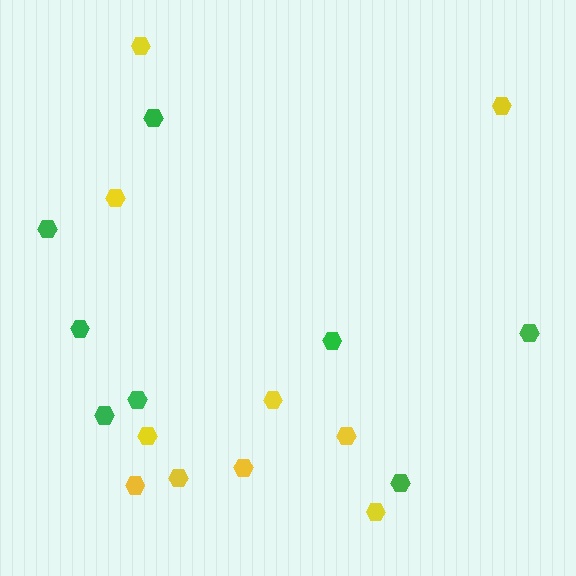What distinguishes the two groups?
There are 2 groups: one group of yellow hexagons (10) and one group of green hexagons (8).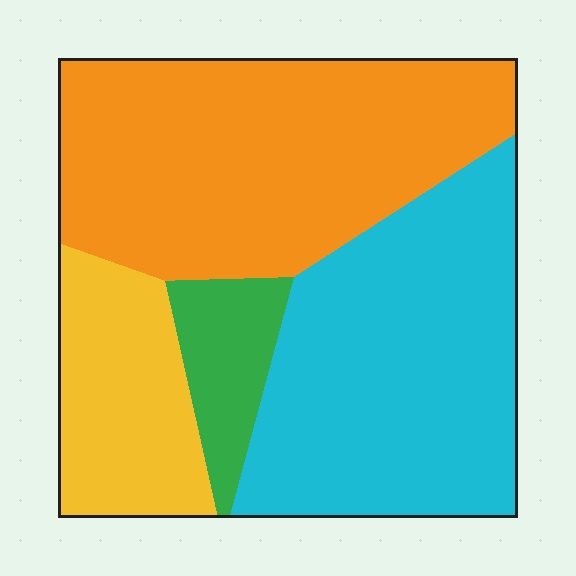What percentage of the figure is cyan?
Cyan takes up between a third and a half of the figure.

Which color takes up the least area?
Green, at roughly 10%.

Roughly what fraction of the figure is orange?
Orange covers around 40% of the figure.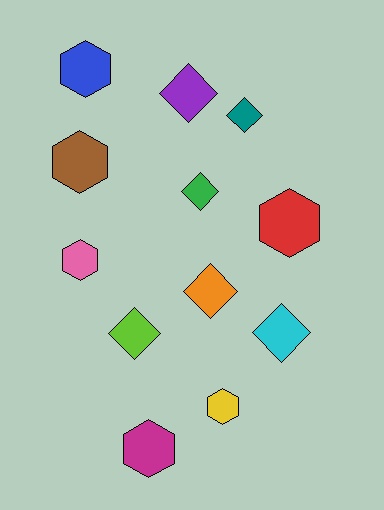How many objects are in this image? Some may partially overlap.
There are 12 objects.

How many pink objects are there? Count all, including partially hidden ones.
There is 1 pink object.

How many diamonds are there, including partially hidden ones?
There are 6 diamonds.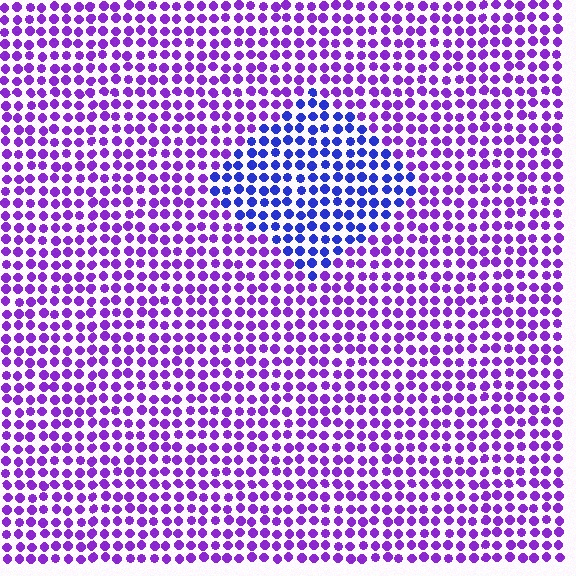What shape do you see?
I see a diamond.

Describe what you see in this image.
The image is filled with small purple elements in a uniform arrangement. A diamond-shaped region is visible where the elements are tinted to a slightly different hue, forming a subtle color boundary.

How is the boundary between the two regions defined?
The boundary is defined purely by a slight shift in hue (about 40 degrees). Spacing, size, and orientation are identical on both sides.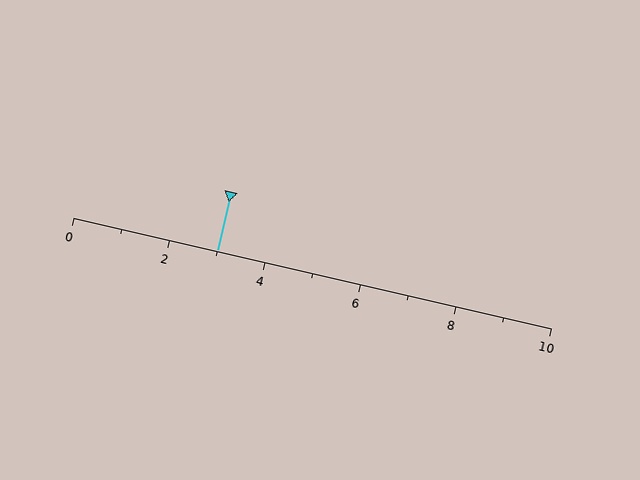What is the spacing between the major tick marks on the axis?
The major ticks are spaced 2 apart.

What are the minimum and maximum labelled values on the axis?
The axis runs from 0 to 10.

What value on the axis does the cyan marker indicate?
The marker indicates approximately 3.